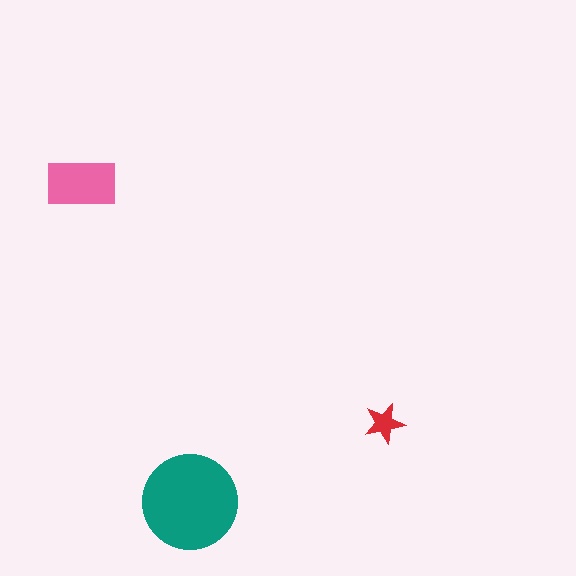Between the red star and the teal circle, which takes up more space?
The teal circle.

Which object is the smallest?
The red star.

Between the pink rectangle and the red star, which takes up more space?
The pink rectangle.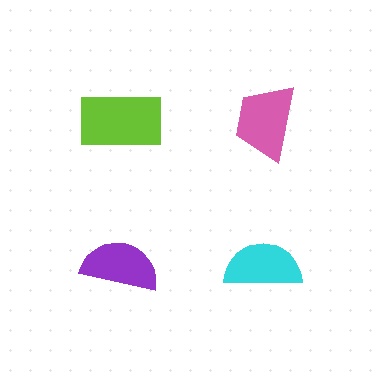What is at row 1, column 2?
A pink trapezoid.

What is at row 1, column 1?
A lime rectangle.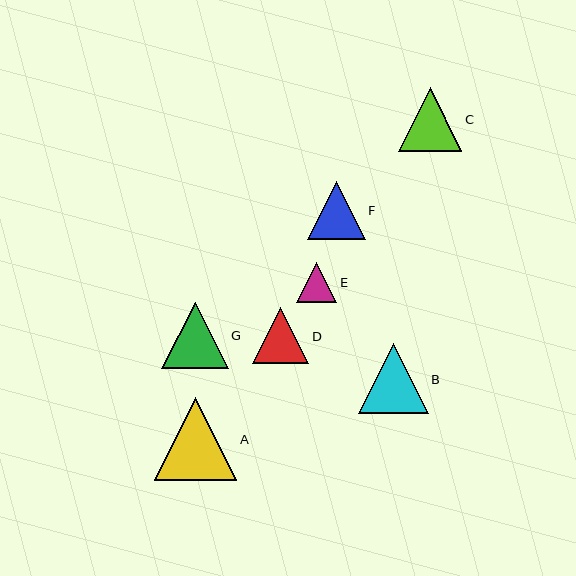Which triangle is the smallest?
Triangle E is the smallest with a size of approximately 40 pixels.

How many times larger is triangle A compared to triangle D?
Triangle A is approximately 1.5 times the size of triangle D.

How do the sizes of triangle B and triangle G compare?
Triangle B and triangle G are approximately the same size.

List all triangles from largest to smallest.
From largest to smallest: A, B, G, C, F, D, E.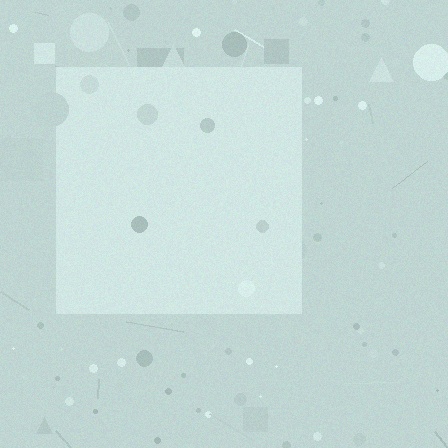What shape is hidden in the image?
A square is hidden in the image.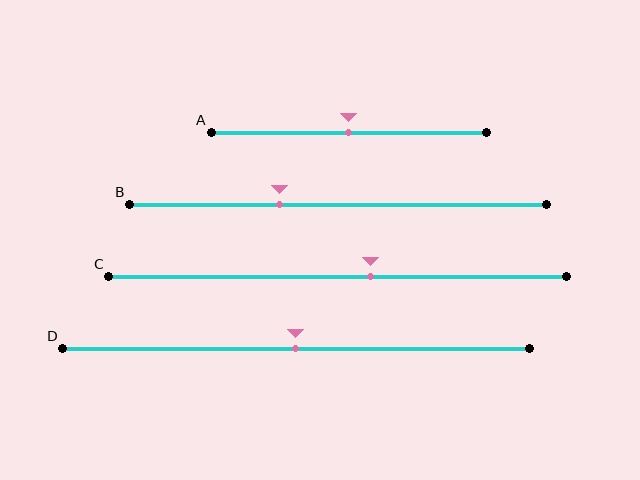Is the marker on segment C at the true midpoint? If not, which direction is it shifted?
No, the marker on segment C is shifted to the right by about 7% of the segment length.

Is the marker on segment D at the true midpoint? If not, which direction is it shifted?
Yes, the marker on segment D is at the true midpoint.